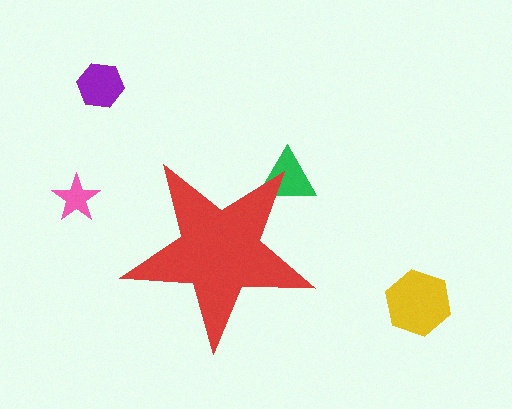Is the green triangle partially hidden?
Yes, the green triangle is partially hidden behind the red star.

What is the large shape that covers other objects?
A red star.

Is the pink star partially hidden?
No, the pink star is fully visible.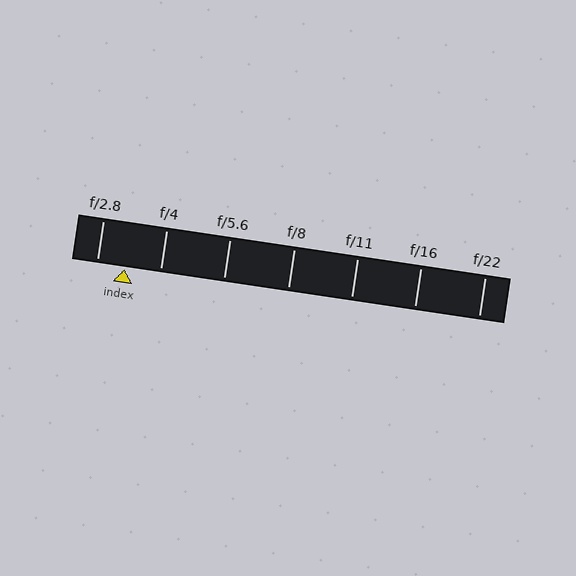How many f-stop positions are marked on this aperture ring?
There are 7 f-stop positions marked.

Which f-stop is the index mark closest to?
The index mark is closest to f/2.8.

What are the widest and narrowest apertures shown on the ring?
The widest aperture shown is f/2.8 and the narrowest is f/22.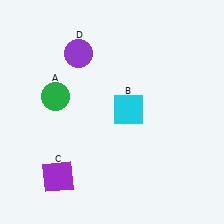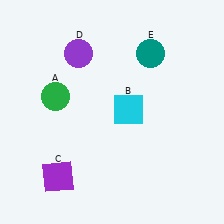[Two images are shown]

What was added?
A teal circle (E) was added in Image 2.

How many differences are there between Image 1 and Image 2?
There is 1 difference between the two images.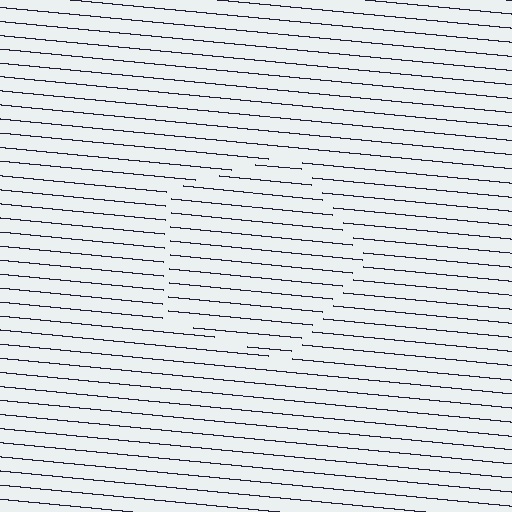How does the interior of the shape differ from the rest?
The interior of the shape contains the same grating, shifted by half a period — the contour is defined by the phase discontinuity where line-ends from the inner and outer gratings abut.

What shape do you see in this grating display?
An illusory pentagon. The interior of the shape contains the same grating, shifted by half a period — the contour is defined by the phase discontinuity where line-ends from the inner and outer gratings abut.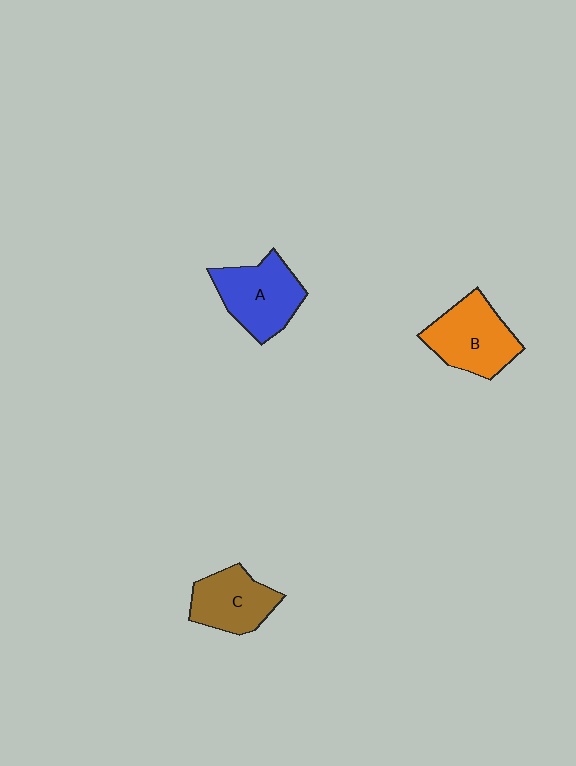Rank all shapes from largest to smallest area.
From largest to smallest: B (orange), A (blue), C (brown).